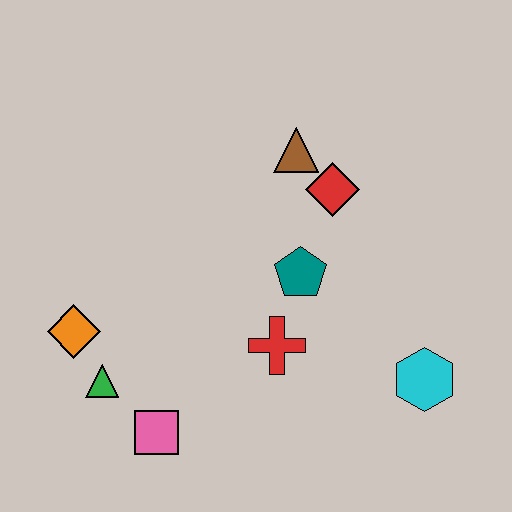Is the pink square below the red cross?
Yes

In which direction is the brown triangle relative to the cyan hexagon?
The brown triangle is above the cyan hexagon.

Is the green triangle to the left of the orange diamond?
No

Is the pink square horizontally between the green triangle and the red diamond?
Yes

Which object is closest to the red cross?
The teal pentagon is closest to the red cross.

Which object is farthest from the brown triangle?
The pink square is farthest from the brown triangle.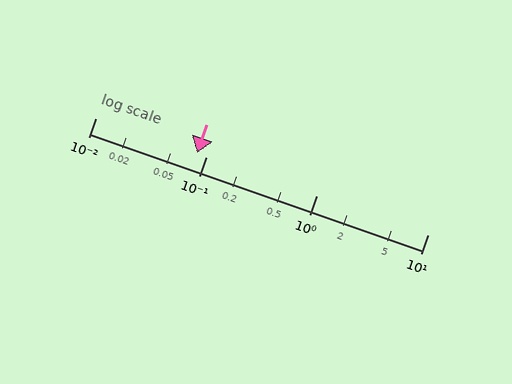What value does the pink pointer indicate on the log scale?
The pointer indicates approximately 0.082.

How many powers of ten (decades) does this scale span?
The scale spans 3 decades, from 0.01 to 10.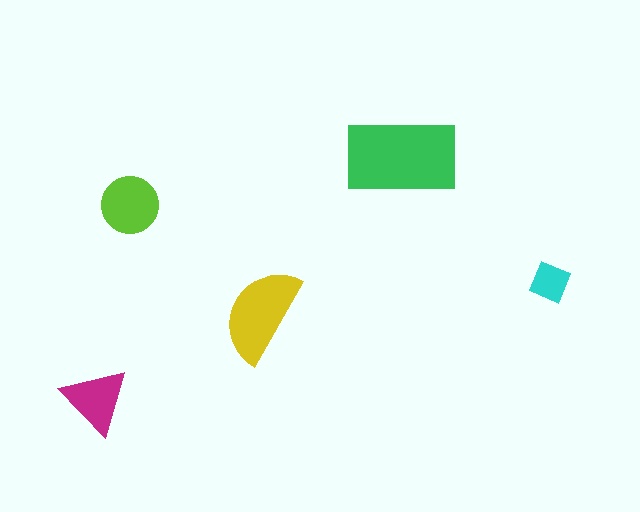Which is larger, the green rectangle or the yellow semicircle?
The green rectangle.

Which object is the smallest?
The cyan diamond.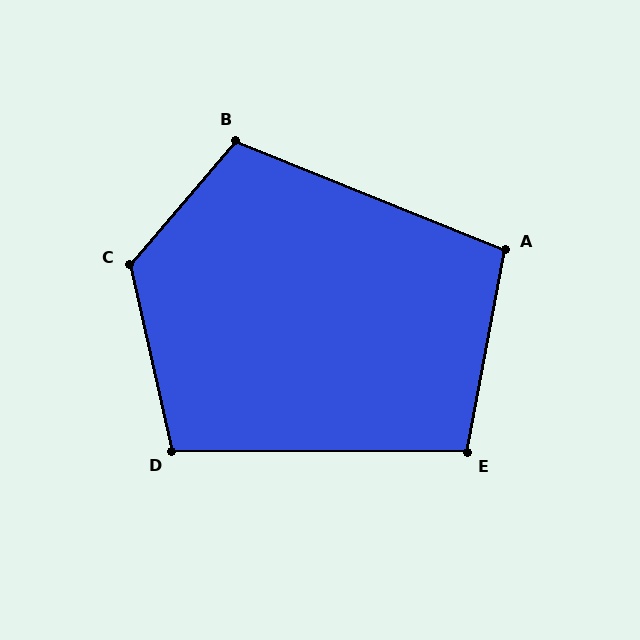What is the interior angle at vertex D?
Approximately 103 degrees (obtuse).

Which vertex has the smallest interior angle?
E, at approximately 100 degrees.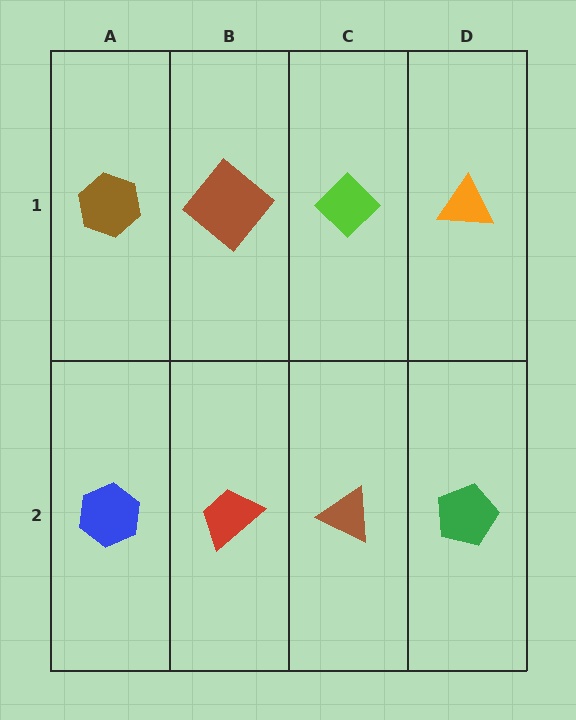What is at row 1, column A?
A brown hexagon.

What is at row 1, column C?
A lime diamond.